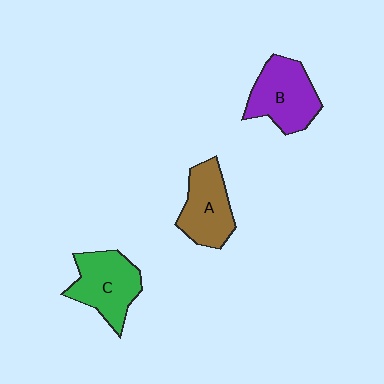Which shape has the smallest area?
Shape A (brown).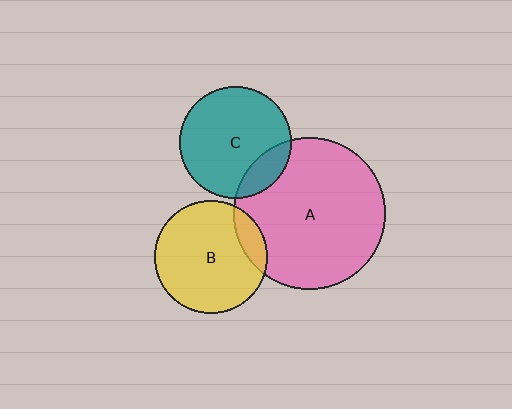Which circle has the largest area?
Circle A (pink).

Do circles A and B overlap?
Yes.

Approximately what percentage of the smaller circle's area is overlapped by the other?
Approximately 15%.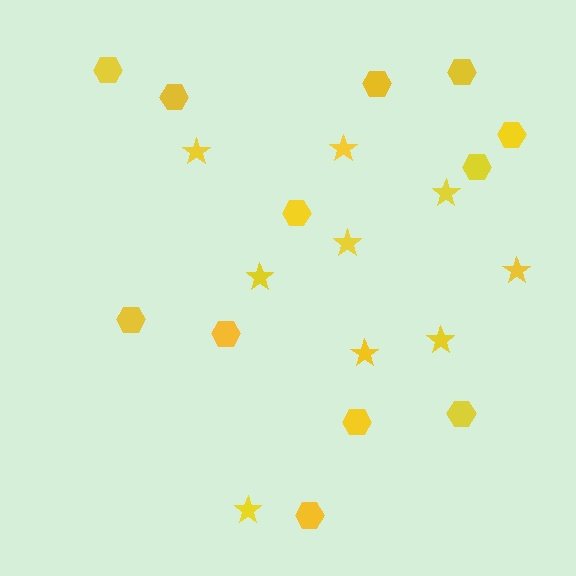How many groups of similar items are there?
There are 2 groups: one group of hexagons (12) and one group of stars (9).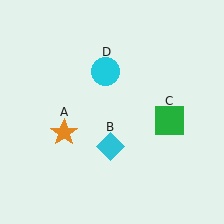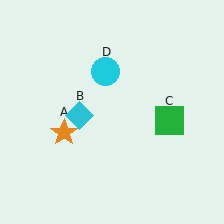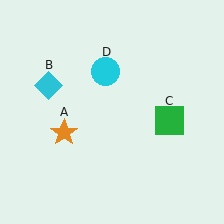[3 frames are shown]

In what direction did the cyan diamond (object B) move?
The cyan diamond (object B) moved up and to the left.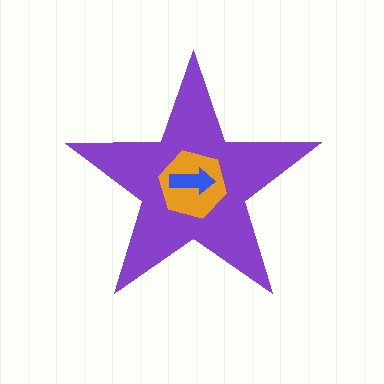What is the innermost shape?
The blue arrow.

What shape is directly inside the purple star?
The orange hexagon.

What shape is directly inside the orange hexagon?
The blue arrow.